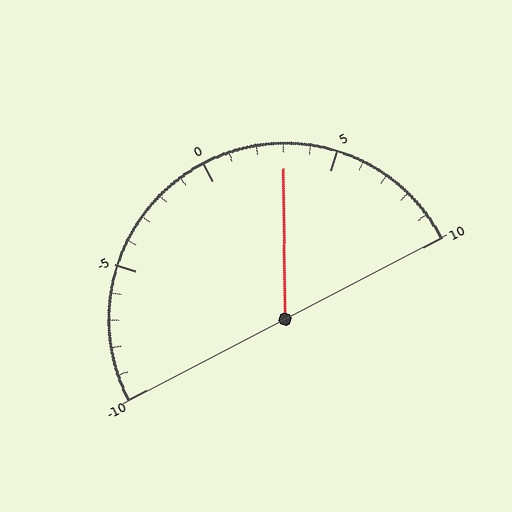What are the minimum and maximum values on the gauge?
The gauge ranges from -10 to 10.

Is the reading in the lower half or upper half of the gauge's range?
The reading is in the upper half of the range (-10 to 10).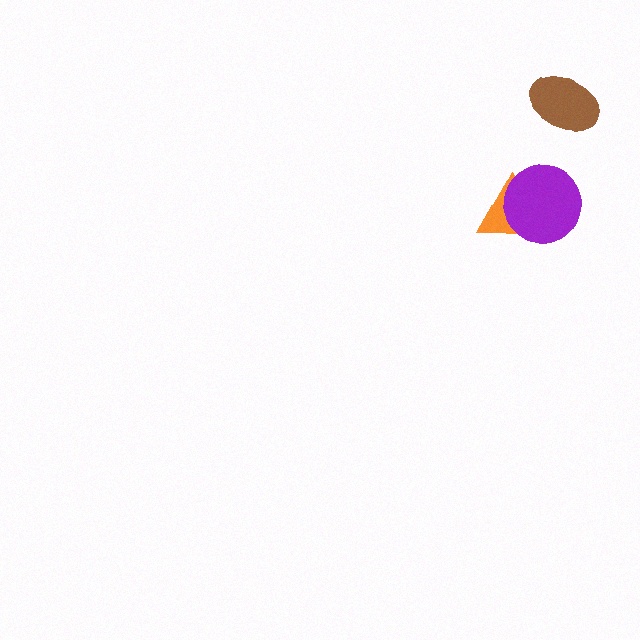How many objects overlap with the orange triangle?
1 object overlaps with the orange triangle.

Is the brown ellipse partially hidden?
No, no other shape covers it.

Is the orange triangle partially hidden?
Yes, it is partially covered by another shape.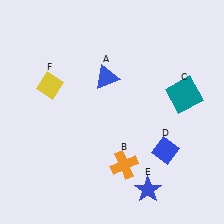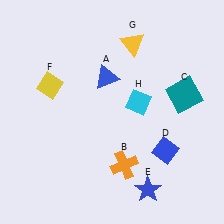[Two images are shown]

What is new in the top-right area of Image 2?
A yellow triangle (G) was added in the top-right area of Image 2.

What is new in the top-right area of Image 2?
A cyan diamond (H) was added in the top-right area of Image 2.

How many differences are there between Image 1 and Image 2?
There are 2 differences between the two images.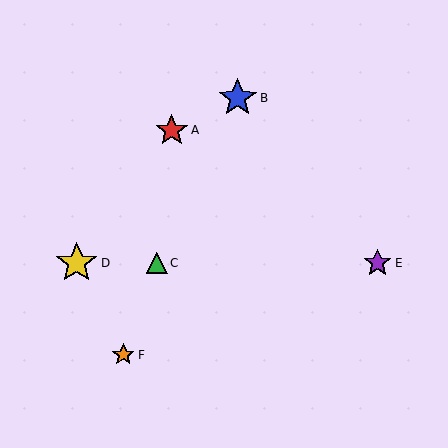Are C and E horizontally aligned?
Yes, both are at y≈263.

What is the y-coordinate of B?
Object B is at y≈98.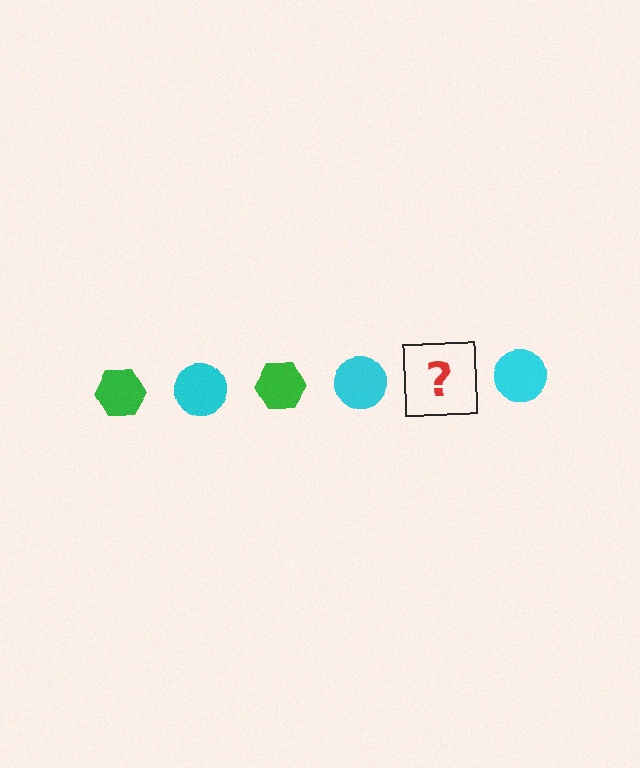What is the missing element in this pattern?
The missing element is a green hexagon.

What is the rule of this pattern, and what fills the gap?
The rule is that the pattern alternates between green hexagon and cyan circle. The gap should be filled with a green hexagon.